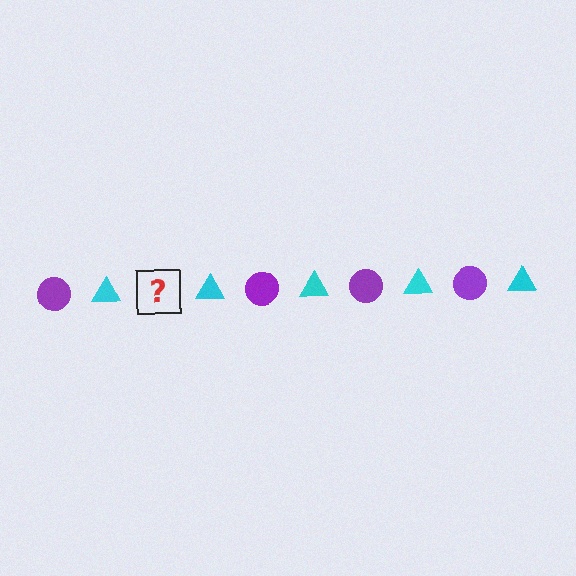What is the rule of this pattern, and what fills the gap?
The rule is that the pattern alternates between purple circle and cyan triangle. The gap should be filled with a purple circle.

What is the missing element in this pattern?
The missing element is a purple circle.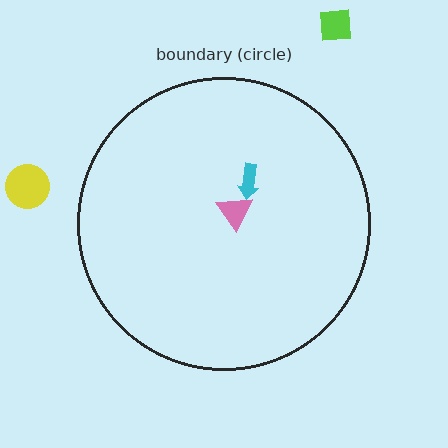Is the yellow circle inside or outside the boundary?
Outside.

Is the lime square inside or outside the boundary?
Outside.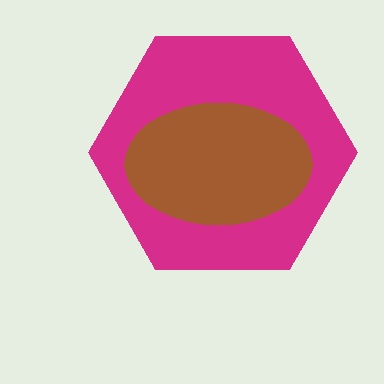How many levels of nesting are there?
2.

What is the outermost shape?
The magenta hexagon.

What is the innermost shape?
The brown ellipse.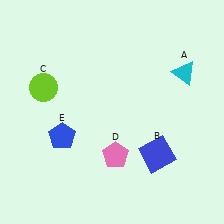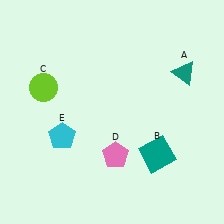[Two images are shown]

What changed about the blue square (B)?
In Image 1, B is blue. In Image 2, it changed to teal.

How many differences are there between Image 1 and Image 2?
There are 3 differences between the two images.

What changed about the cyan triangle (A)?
In Image 1, A is cyan. In Image 2, it changed to teal.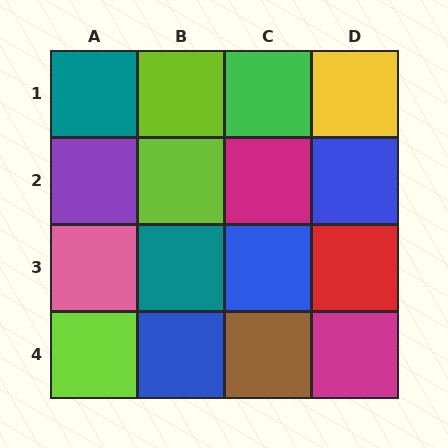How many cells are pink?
1 cell is pink.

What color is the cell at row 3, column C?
Blue.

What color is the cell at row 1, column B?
Lime.